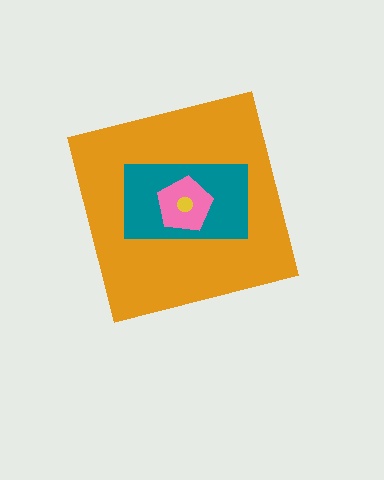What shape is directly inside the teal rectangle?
The pink pentagon.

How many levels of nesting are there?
4.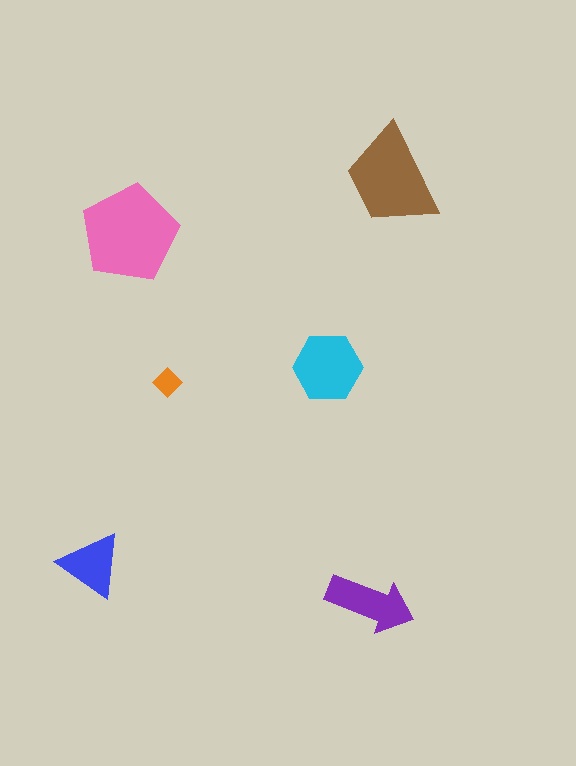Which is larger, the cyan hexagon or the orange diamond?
The cyan hexagon.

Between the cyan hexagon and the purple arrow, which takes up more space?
The cyan hexagon.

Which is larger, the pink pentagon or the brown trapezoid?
The pink pentagon.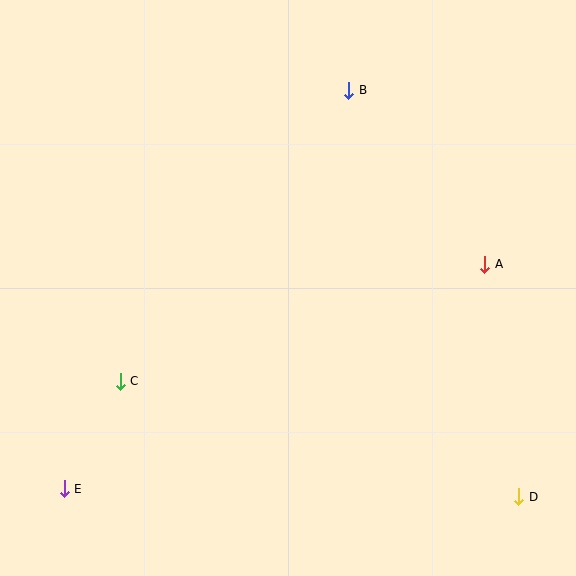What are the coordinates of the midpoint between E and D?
The midpoint between E and D is at (292, 493).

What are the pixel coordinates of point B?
Point B is at (349, 90).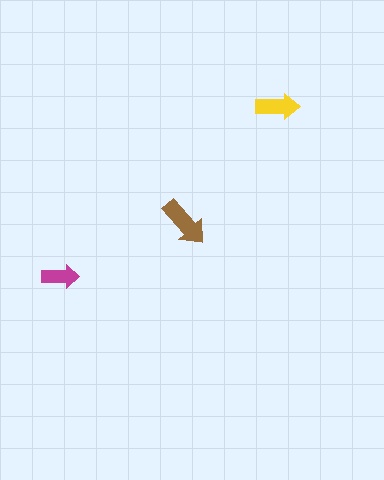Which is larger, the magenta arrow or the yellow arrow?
The yellow one.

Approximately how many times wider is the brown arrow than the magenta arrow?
About 1.5 times wider.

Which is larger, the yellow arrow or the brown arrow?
The brown one.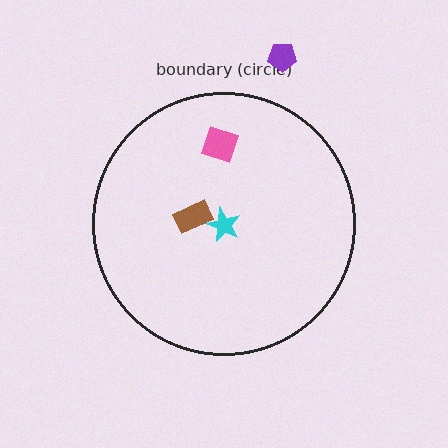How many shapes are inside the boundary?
3 inside, 1 outside.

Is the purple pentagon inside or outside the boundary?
Outside.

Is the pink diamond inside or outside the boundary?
Inside.